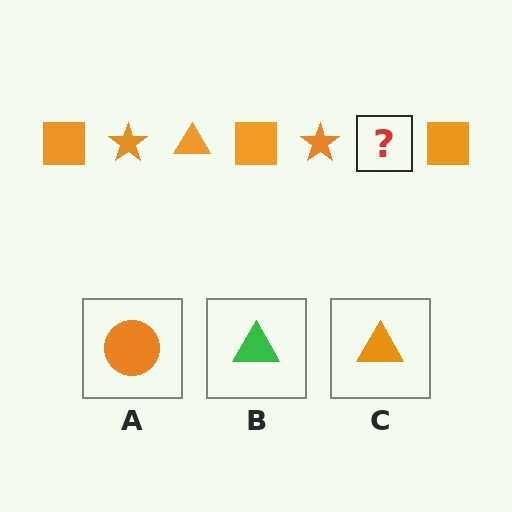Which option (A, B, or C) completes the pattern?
C.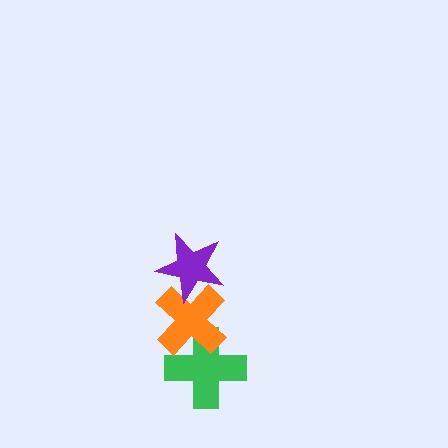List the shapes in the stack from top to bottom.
From top to bottom: the purple star, the orange cross, the green cross.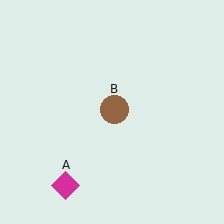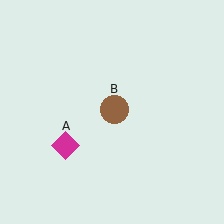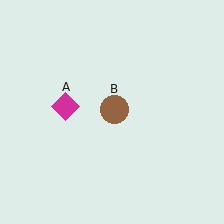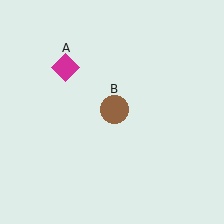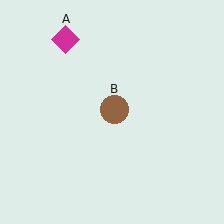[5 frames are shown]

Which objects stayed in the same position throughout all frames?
Brown circle (object B) remained stationary.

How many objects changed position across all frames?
1 object changed position: magenta diamond (object A).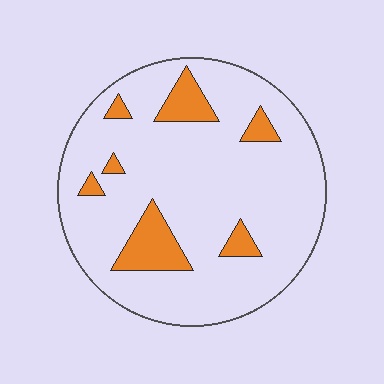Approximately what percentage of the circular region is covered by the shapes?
Approximately 15%.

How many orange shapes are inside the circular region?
7.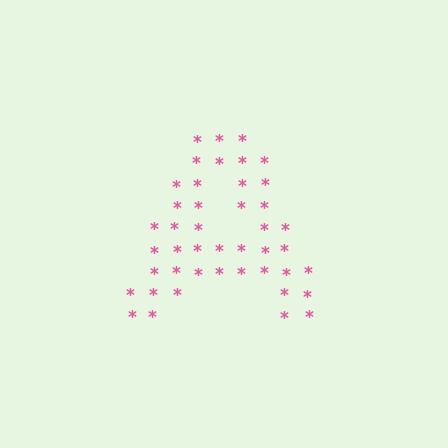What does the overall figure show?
The overall figure shows the letter A.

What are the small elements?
The small elements are asterisks.